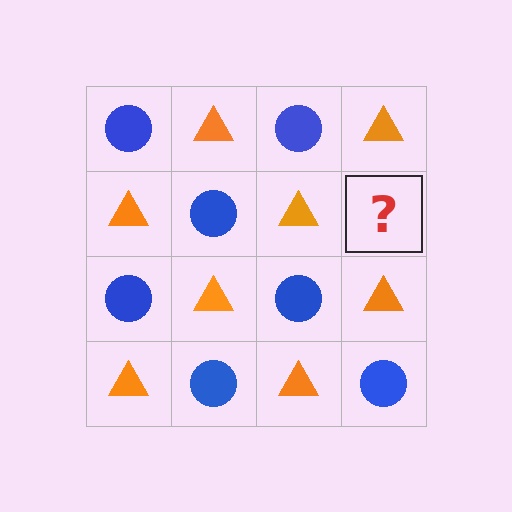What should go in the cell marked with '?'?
The missing cell should contain a blue circle.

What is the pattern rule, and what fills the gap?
The rule is that it alternates blue circle and orange triangle in a checkerboard pattern. The gap should be filled with a blue circle.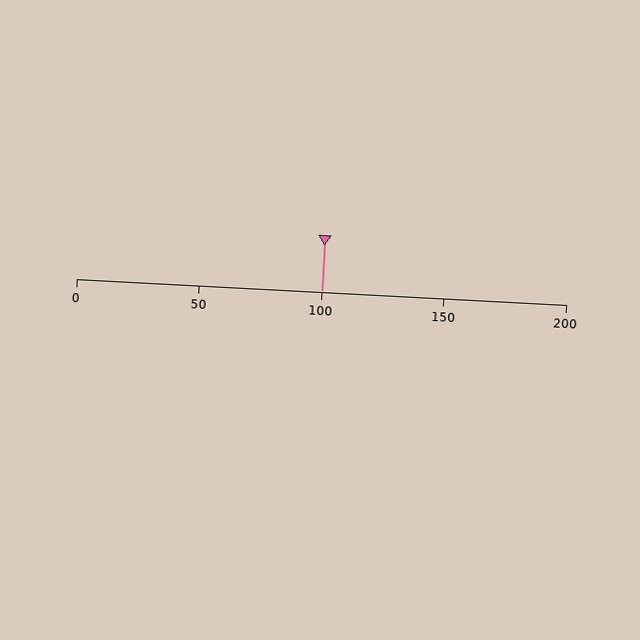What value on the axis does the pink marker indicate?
The marker indicates approximately 100.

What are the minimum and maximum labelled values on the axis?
The axis runs from 0 to 200.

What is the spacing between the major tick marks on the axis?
The major ticks are spaced 50 apart.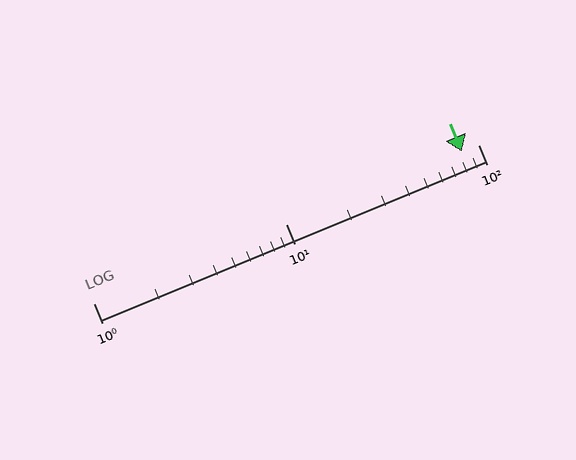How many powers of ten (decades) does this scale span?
The scale spans 2 decades, from 1 to 100.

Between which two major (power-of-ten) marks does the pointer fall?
The pointer is between 10 and 100.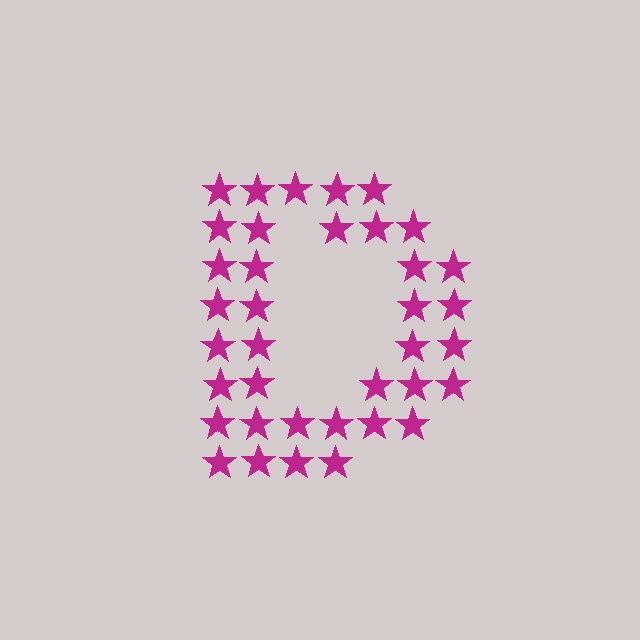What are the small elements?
The small elements are stars.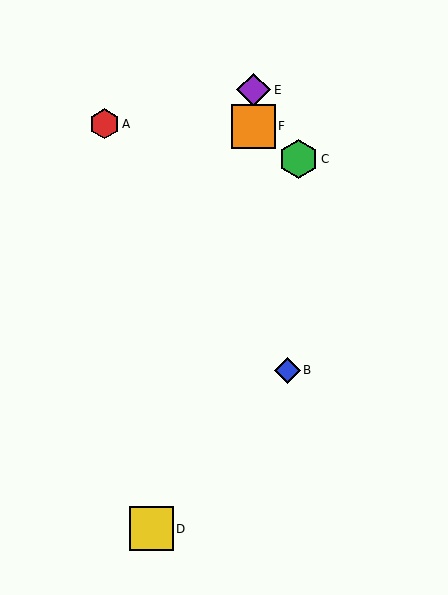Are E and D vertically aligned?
No, E is at x≈254 and D is at x≈152.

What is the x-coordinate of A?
Object A is at x≈104.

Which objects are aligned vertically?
Objects E, F are aligned vertically.